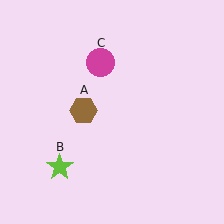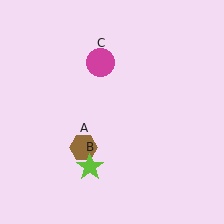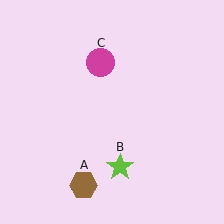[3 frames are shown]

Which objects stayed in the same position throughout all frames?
Magenta circle (object C) remained stationary.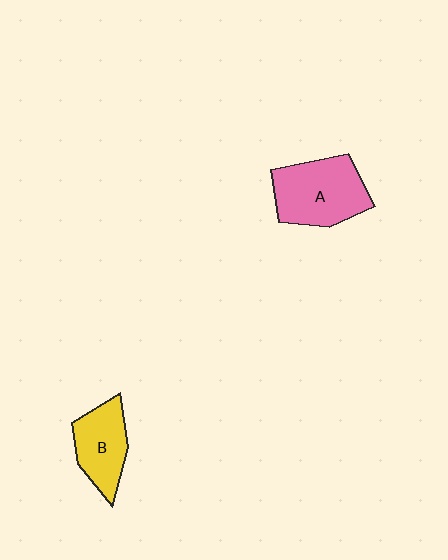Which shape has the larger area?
Shape A (pink).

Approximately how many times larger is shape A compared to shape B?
Approximately 1.4 times.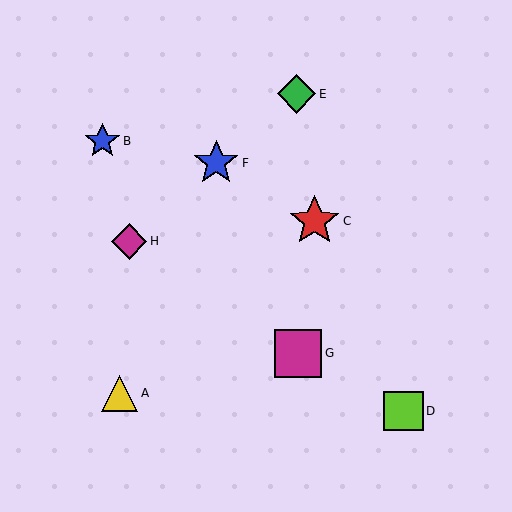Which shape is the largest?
The red star (labeled C) is the largest.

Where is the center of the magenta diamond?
The center of the magenta diamond is at (129, 241).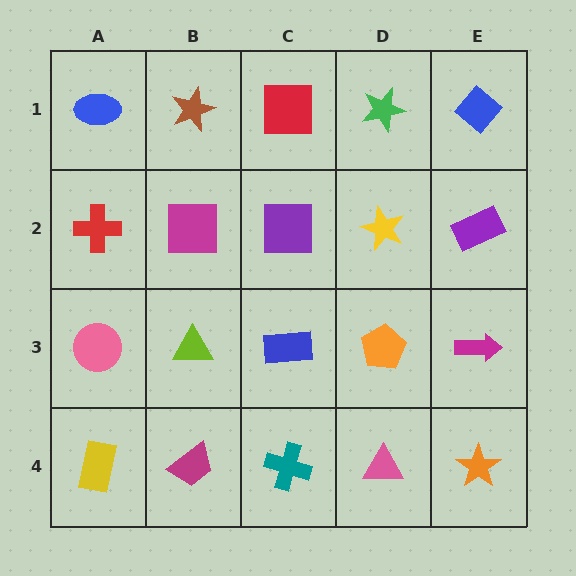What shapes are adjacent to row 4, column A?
A pink circle (row 3, column A), a magenta trapezoid (row 4, column B).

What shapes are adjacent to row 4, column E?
A magenta arrow (row 3, column E), a pink triangle (row 4, column D).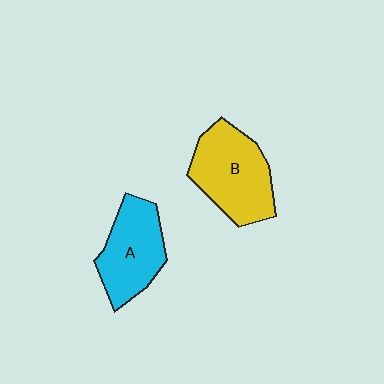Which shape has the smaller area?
Shape A (cyan).